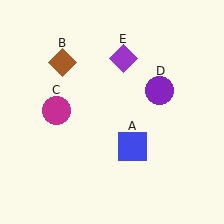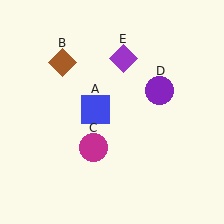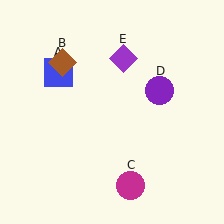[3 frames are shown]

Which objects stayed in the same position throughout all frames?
Brown diamond (object B) and purple circle (object D) and purple diamond (object E) remained stationary.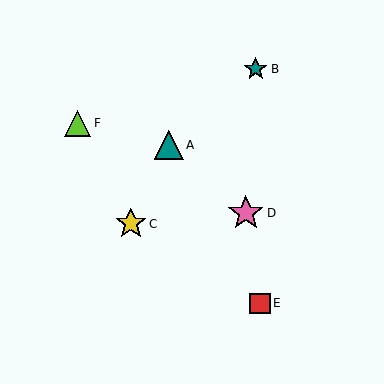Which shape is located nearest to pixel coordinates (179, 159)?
The teal triangle (labeled A) at (169, 145) is nearest to that location.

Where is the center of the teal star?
The center of the teal star is at (256, 69).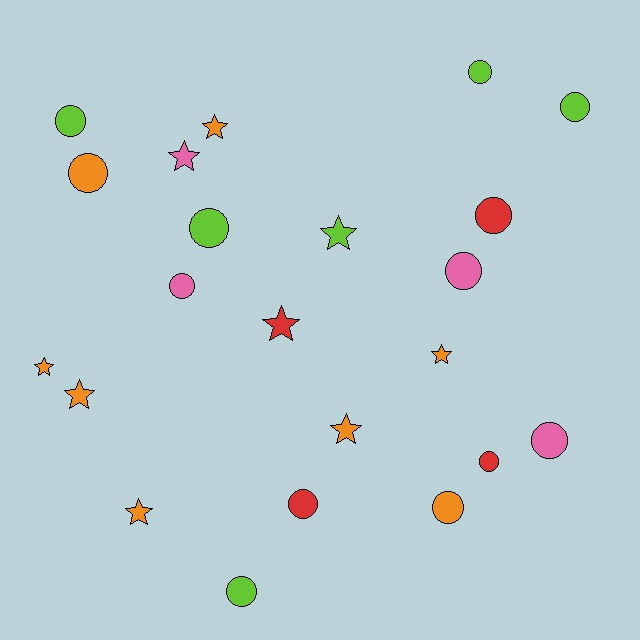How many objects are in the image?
There are 22 objects.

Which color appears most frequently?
Orange, with 8 objects.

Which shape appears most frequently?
Circle, with 13 objects.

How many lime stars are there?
There is 1 lime star.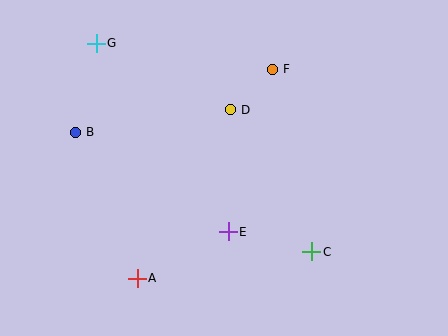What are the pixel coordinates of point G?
Point G is at (96, 43).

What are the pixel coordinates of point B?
Point B is at (75, 132).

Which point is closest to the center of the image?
Point D at (230, 110) is closest to the center.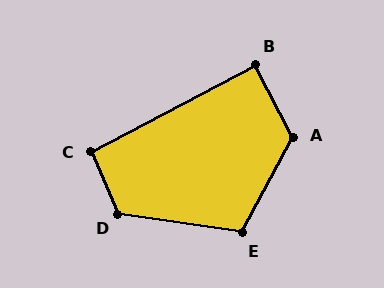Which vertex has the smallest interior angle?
B, at approximately 90 degrees.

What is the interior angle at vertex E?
Approximately 110 degrees (obtuse).